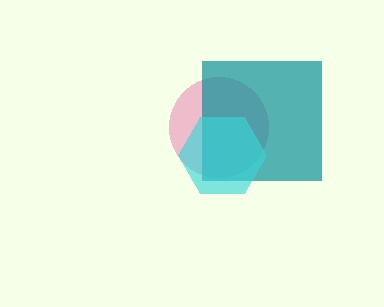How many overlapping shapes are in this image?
There are 3 overlapping shapes in the image.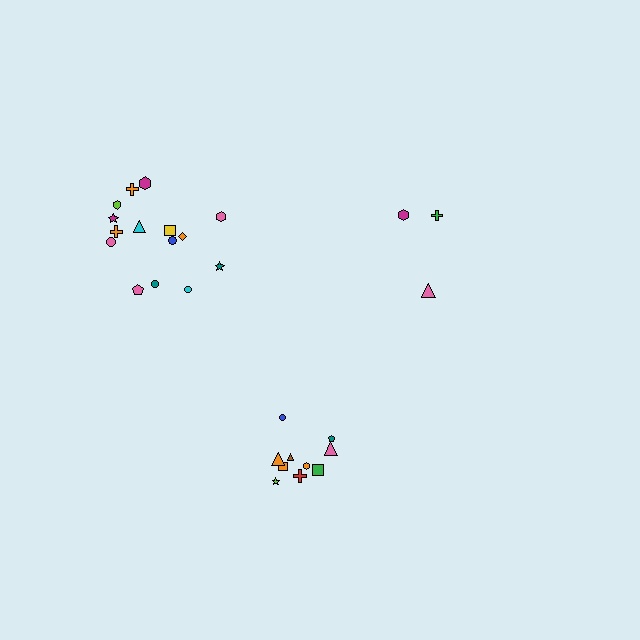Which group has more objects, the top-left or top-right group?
The top-left group.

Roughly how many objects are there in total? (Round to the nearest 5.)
Roughly 30 objects in total.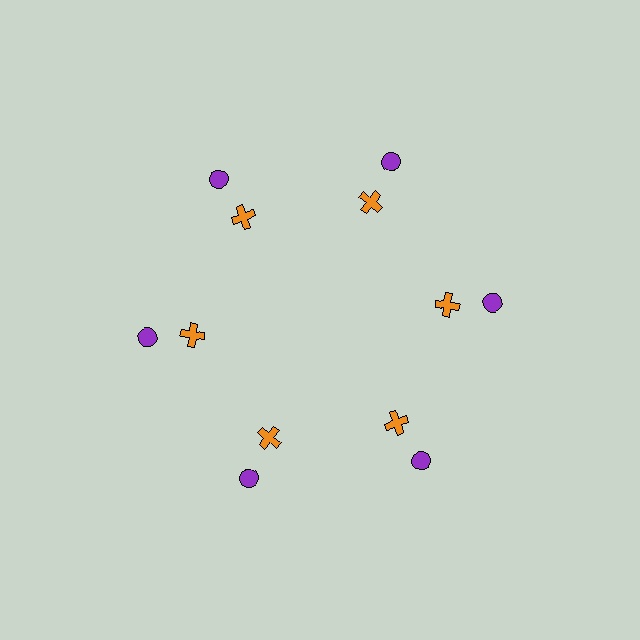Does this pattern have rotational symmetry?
Yes, this pattern has 6-fold rotational symmetry. It looks the same after rotating 60 degrees around the center.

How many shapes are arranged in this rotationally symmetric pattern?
There are 12 shapes, arranged in 6 groups of 2.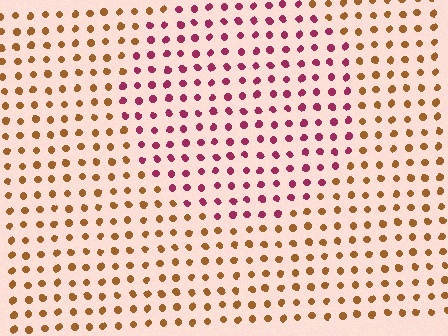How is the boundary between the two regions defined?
The boundary is defined purely by a slight shift in hue (about 56 degrees). Spacing, size, and orientation are identical on both sides.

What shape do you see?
I see a circle.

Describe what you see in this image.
The image is filled with small brown elements in a uniform arrangement. A circle-shaped region is visible where the elements are tinted to a slightly different hue, forming a subtle color boundary.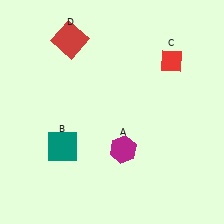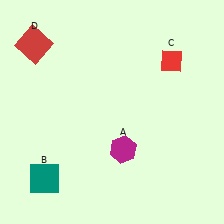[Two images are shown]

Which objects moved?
The objects that moved are: the teal square (B), the red square (D).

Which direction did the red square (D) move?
The red square (D) moved left.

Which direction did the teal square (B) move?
The teal square (B) moved down.